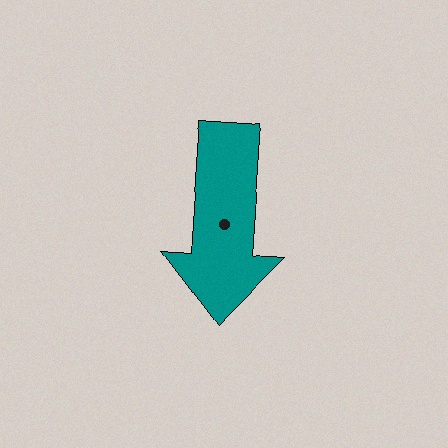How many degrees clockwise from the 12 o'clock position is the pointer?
Approximately 184 degrees.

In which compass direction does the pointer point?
South.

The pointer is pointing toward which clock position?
Roughly 6 o'clock.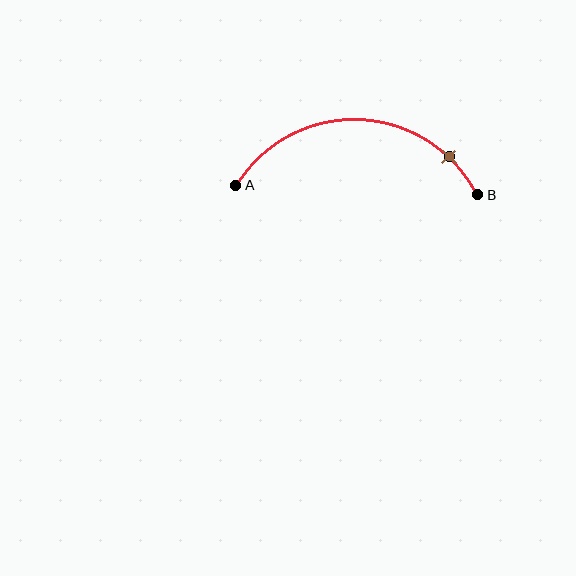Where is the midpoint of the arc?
The arc midpoint is the point on the curve farthest from the straight line joining A and B. It sits above that line.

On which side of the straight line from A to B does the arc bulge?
The arc bulges above the straight line connecting A and B.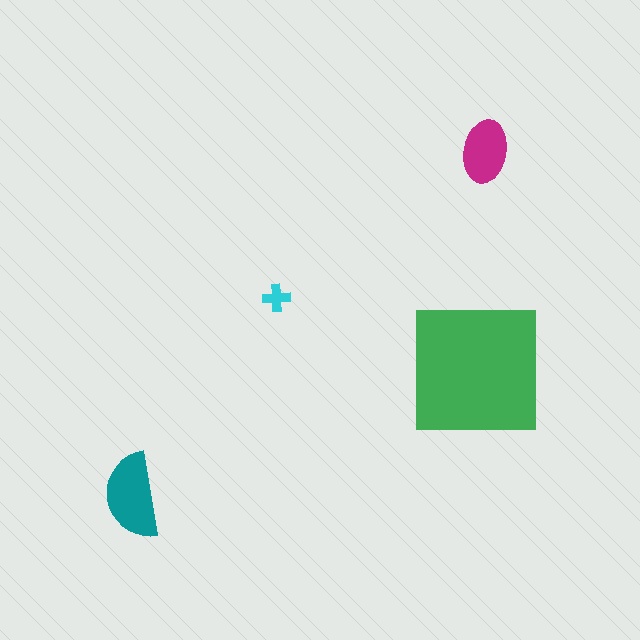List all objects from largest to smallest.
The green square, the teal semicircle, the magenta ellipse, the cyan cross.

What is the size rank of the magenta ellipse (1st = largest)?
3rd.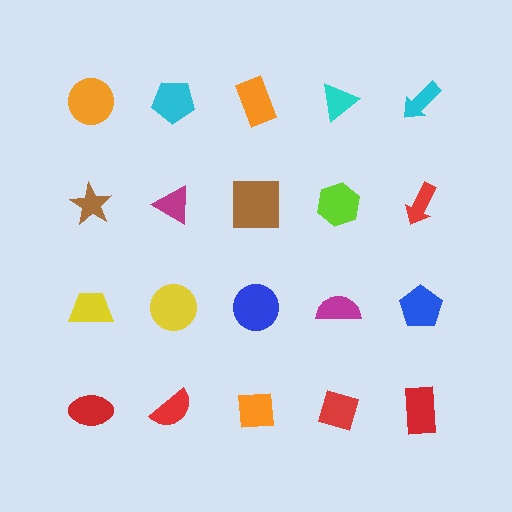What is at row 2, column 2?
A magenta triangle.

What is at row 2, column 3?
A brown square.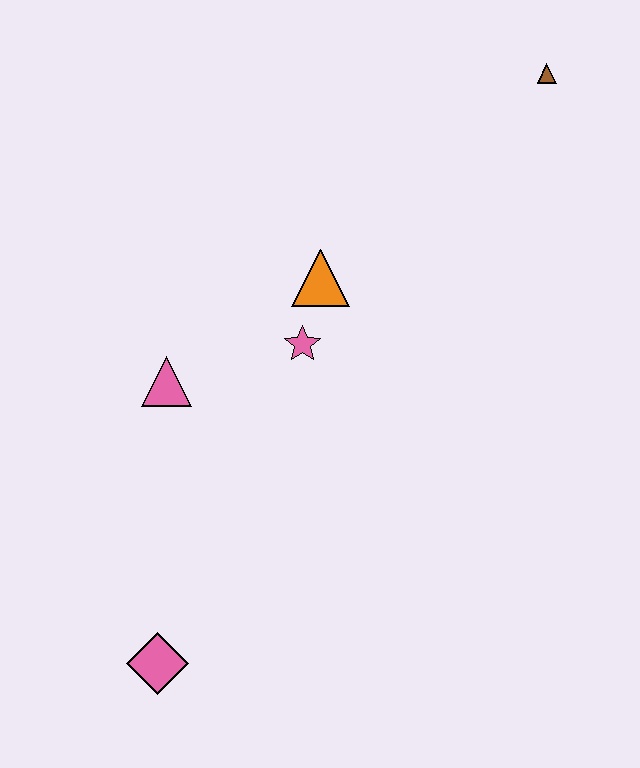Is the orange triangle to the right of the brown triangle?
No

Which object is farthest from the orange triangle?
The pink diamond is farthest from the orange triangle.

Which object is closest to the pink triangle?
The pink star is closest to the pink triangle.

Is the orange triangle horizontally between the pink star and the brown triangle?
Yes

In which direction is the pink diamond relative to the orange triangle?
The pink diamond is below the orange triangle.